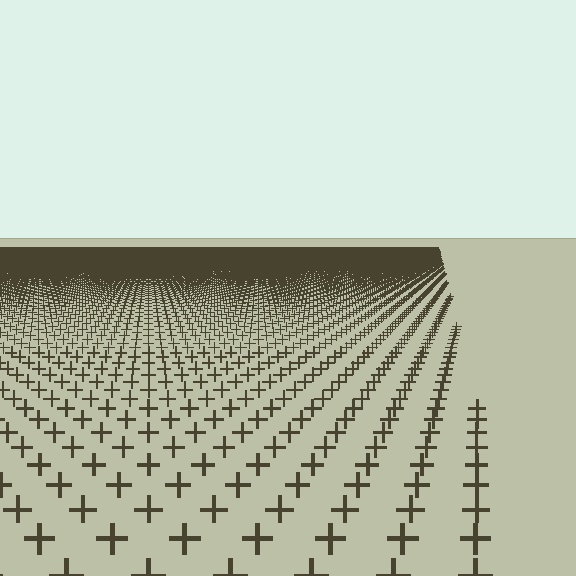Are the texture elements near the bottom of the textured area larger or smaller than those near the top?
Larger. Near the bottom, elements are closer to the viewer and appear at a bigger on-screen size.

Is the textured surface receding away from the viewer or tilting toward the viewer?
The surface is receding away from the viewer. Texture elements get smaller and denser toward the top.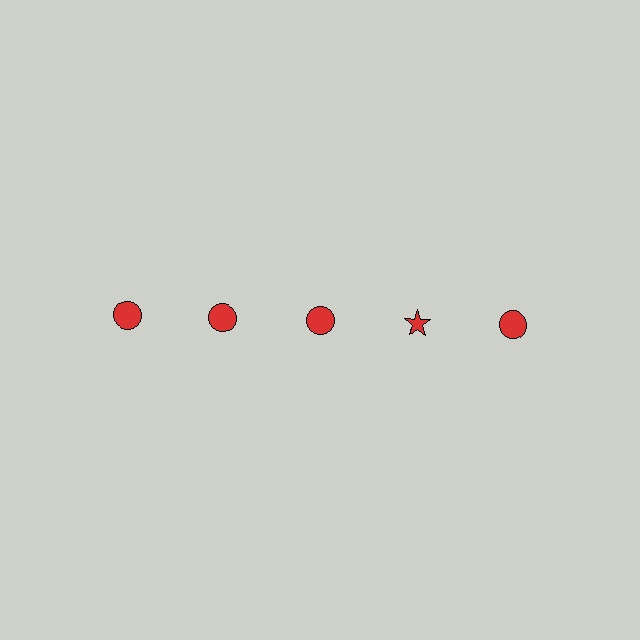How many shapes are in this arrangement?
There are 5 shapes arranged in a grid pattern.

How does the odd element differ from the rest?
It has a different shape: star instead of circle.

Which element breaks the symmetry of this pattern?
The red star in the top row, second from right column breaks the symmetry. All other shapes are red circles.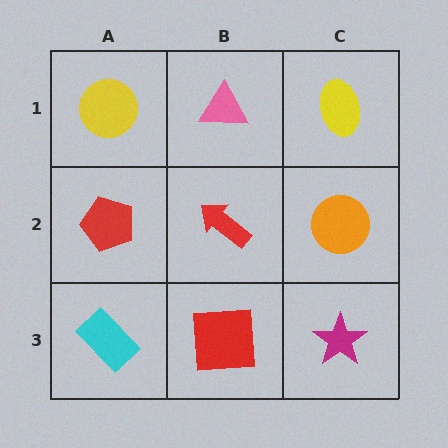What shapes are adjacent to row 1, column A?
A red pentagon (row 2, column A), a pink triangle (row 1, column B).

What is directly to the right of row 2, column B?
An orange circle.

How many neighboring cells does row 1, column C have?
2.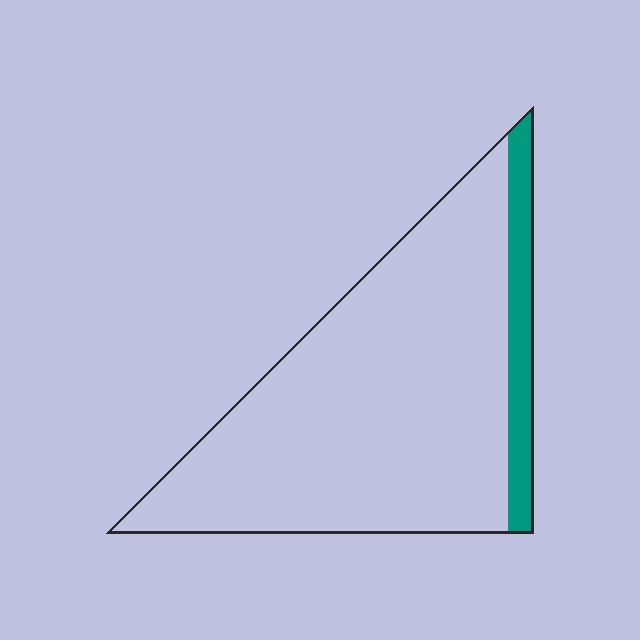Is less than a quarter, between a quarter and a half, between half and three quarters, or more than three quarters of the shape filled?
Less than a quarter.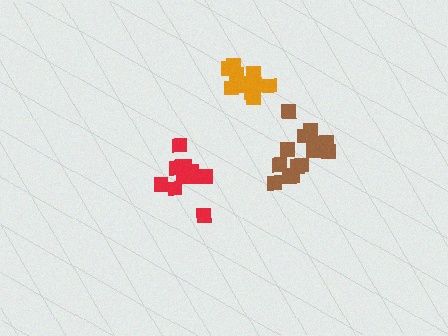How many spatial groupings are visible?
There are 3 spatial groupings.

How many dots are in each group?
Group 1: 13 dots, Group 2: 14 dots, Group 3: 11 dots (38 total).